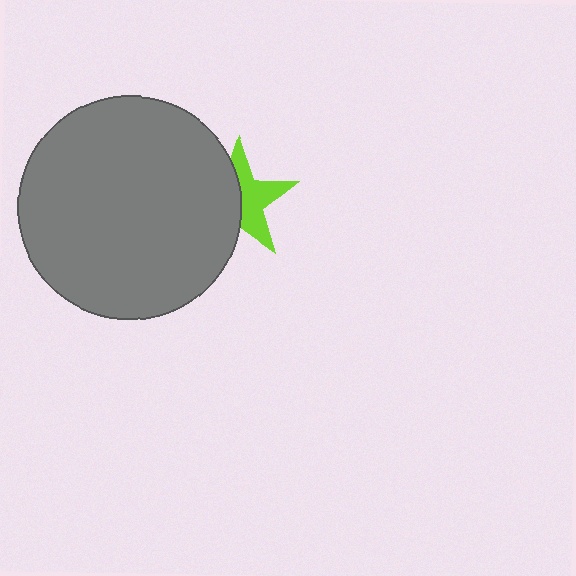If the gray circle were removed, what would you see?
You would see the complete lime star.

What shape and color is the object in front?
The object in front is a gray circle.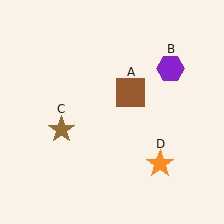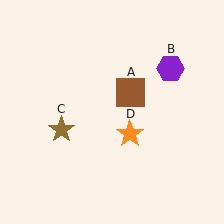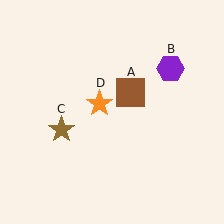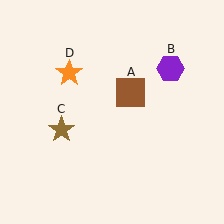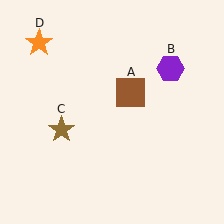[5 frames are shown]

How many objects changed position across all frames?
1 object changed position: orange star (object D).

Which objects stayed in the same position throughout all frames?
Brown square (object A) and purple hexagon (object B) and brown star (object C) remained stationary.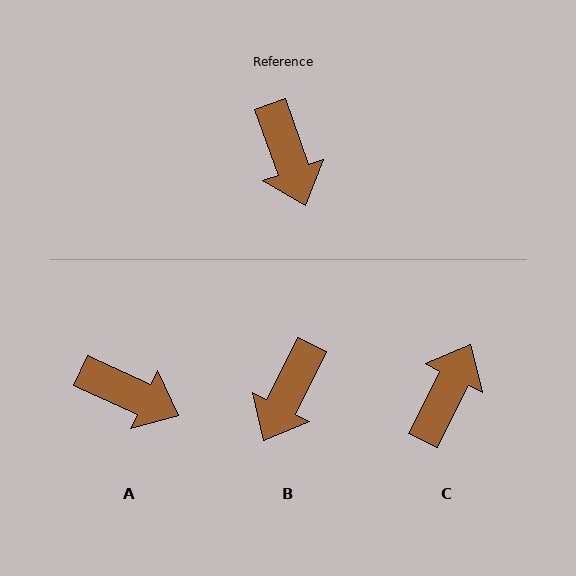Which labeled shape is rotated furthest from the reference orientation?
C, about 134 degrees away.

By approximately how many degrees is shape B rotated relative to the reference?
Approximately 46 degrees clockwise.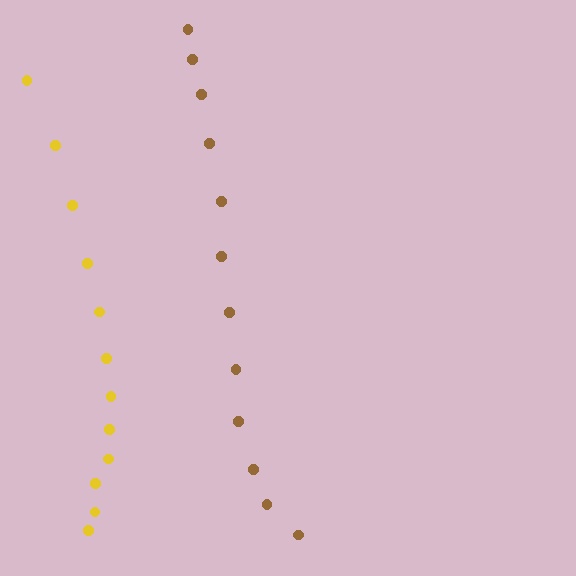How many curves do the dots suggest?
There are 2 distinct paths.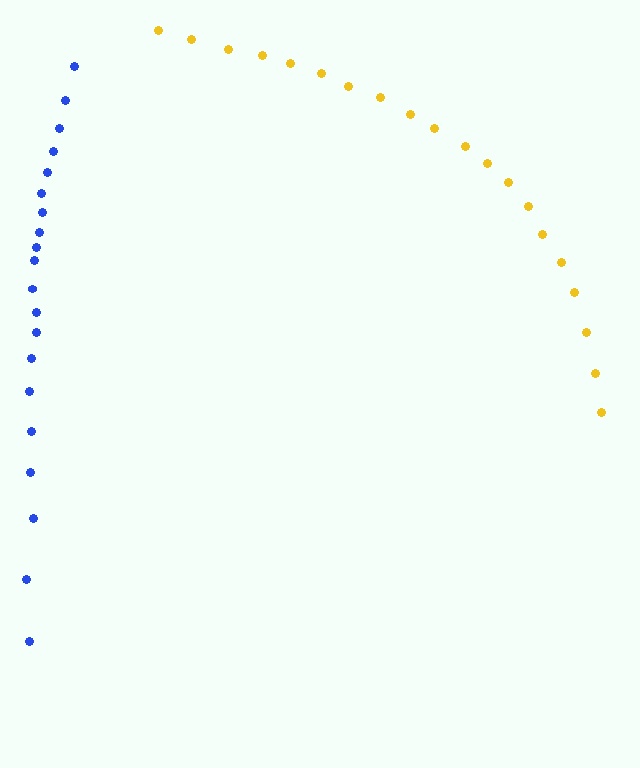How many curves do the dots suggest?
There are 2 distinct paths.